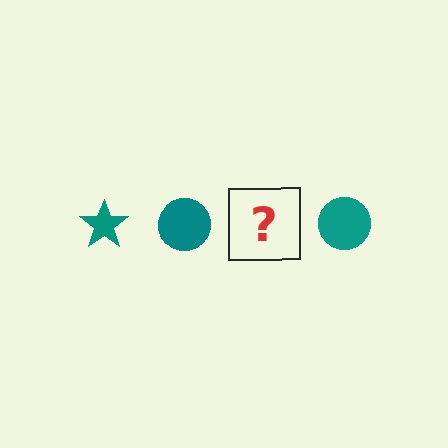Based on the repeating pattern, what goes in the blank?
The blank should be a teal star.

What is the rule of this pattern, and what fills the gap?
The rule is that the pattern cycles through star, circle shapes in teal. The gap should be filled with a teal star.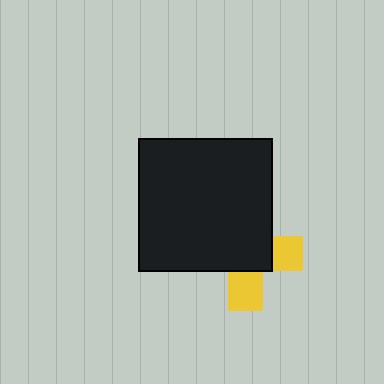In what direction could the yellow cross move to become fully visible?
The yellow cross could move toward the lower-right. That would shift it out from behind the black rectangle entirely.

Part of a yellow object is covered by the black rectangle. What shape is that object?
It is a cross.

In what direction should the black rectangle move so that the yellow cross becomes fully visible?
The black rectangle should move toward the upper-left. That is the shortest direction to clear the overlap and leave the yellow cross fully visible.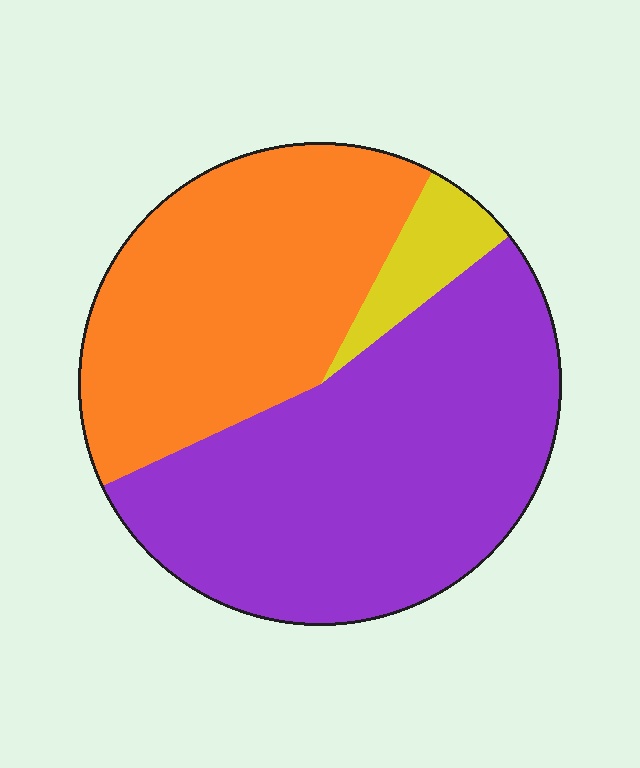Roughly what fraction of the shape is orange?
Orange takes up about two fifths (2/5) of the shape.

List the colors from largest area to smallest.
From largest to smallest: purple, orange, yellow.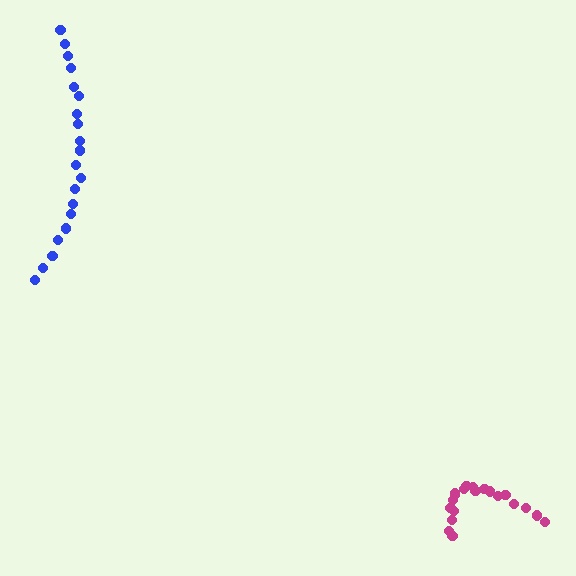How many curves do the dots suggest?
There are 2 distinct paths.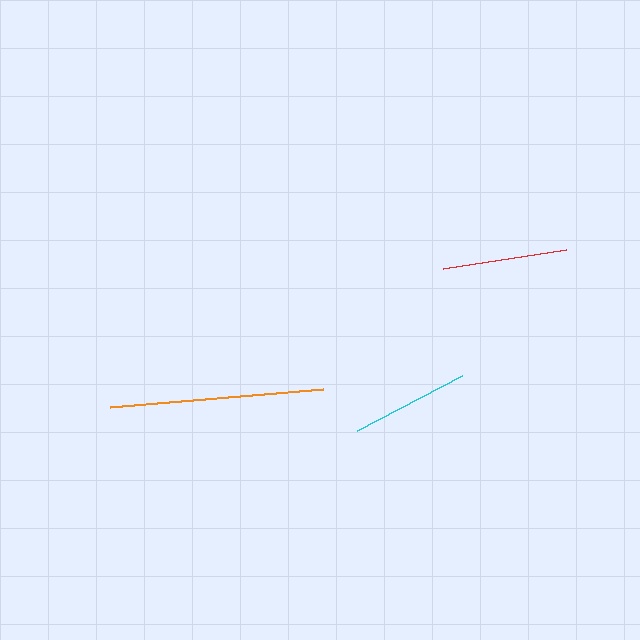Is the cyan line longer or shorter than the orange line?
The orange line is longer than the cyan line.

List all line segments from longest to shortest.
From longest to shortest: orange, red, cyan.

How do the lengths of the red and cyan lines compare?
The red and cyan lines are approximately the same length.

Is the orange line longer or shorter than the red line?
The orange line is longer than the red line.